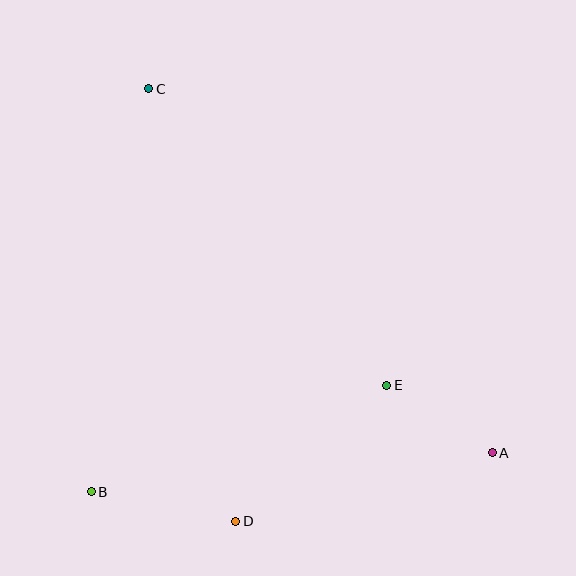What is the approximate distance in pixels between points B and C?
The distance between B and C is approximately 407 pixels.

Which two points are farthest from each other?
Points A and C are farthest from each other.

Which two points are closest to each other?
Points A and E are closest to each other.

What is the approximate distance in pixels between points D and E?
The distance between D and E is approximately 203 pixels.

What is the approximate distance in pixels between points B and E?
The distance between B and E is approximately 314 pixels.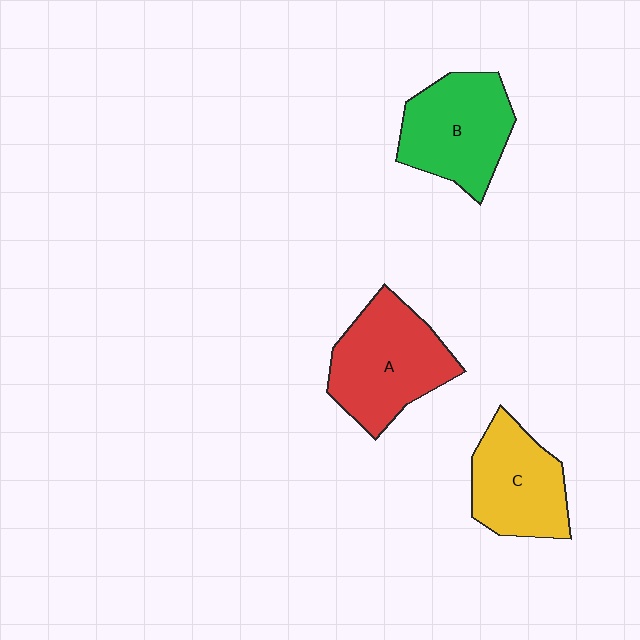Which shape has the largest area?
Shape A (red).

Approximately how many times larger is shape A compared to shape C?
Approximately 1.2 times.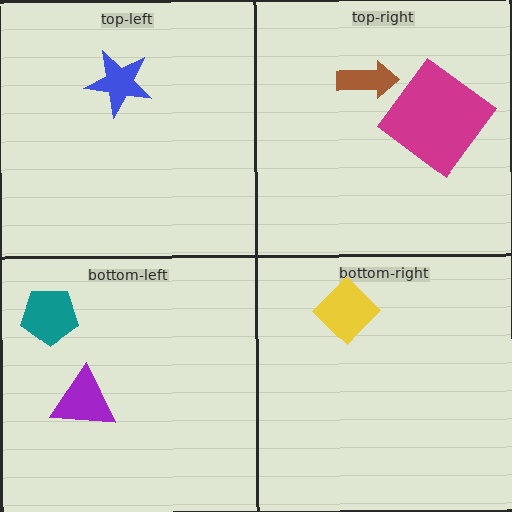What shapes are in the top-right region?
The brown arrow, the magenta diamond.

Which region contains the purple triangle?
The bottom-left region.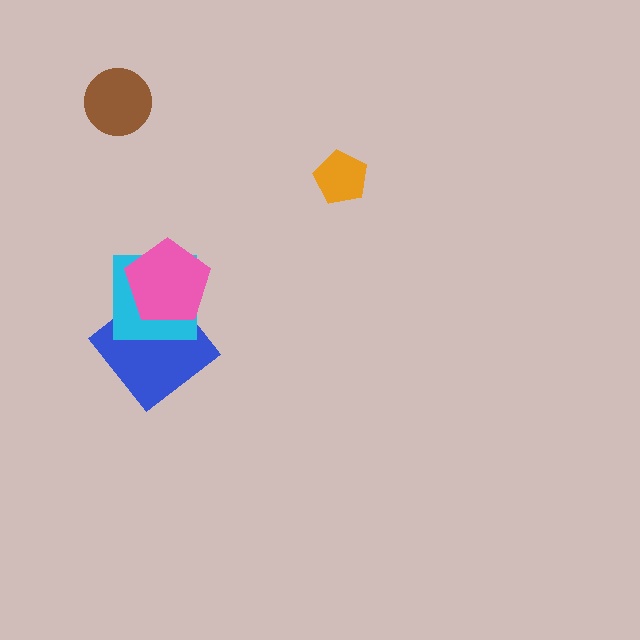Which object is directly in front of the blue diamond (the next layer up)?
The cyan square is directly in front of the blue diamond.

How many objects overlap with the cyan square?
2 objects overlap with the cyan square.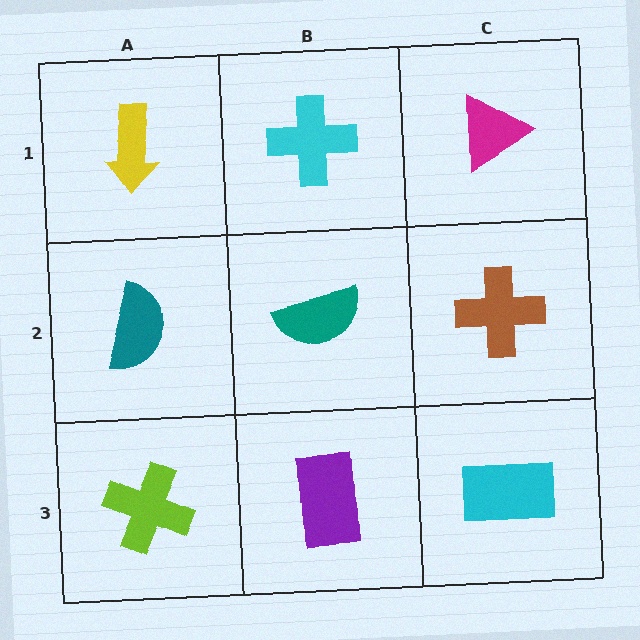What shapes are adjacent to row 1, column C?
A brown cross (row 2, column C), a cyan cross (row 1, column B).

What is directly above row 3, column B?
A teal semicircle.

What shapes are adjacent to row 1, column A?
A teal semicircle (row 2, column A), a cyan cross (row 1, column B).